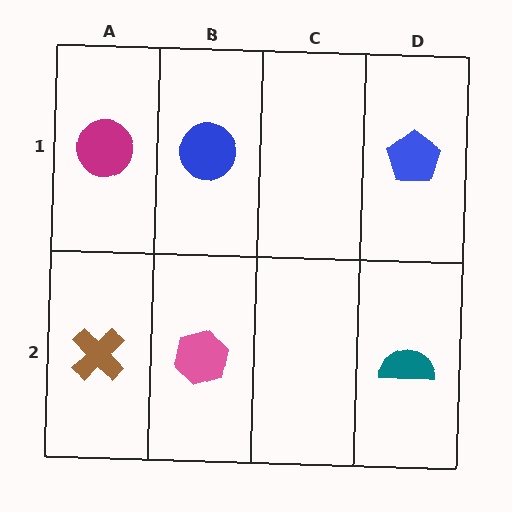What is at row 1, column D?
A blue pentagon.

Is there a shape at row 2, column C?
No, that cell is empty.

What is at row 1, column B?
A blue circle.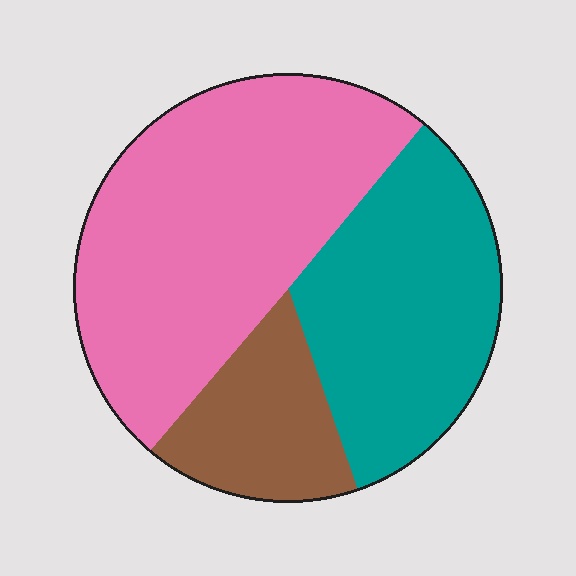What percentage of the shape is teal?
Teal takes up about one third (1/3) of the shape.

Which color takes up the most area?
Pink, at roughly 50%.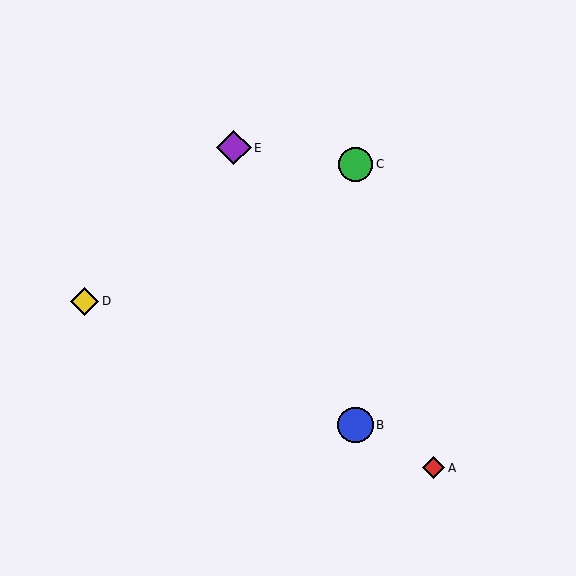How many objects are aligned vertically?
2 objects (B, C) are aligned vertically.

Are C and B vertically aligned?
Yes, both are at x≈356.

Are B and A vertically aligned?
No, B is at x≈356 and A is at x≈434.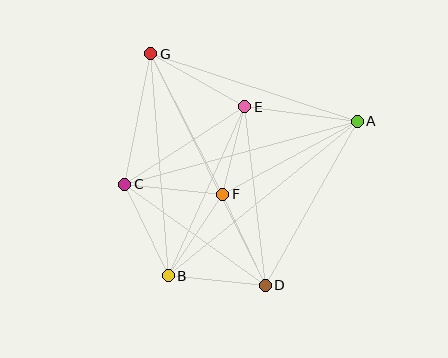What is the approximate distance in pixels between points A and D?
The distance between A and D is approximately 188 pixels.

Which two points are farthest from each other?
Points D and G are farthest from each other.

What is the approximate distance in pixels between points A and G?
The distance between A and G is approximately 218 pixels.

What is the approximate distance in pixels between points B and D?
The distance between B and D is approximately 97 pixels.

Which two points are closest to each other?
Points E and F are closest to each other.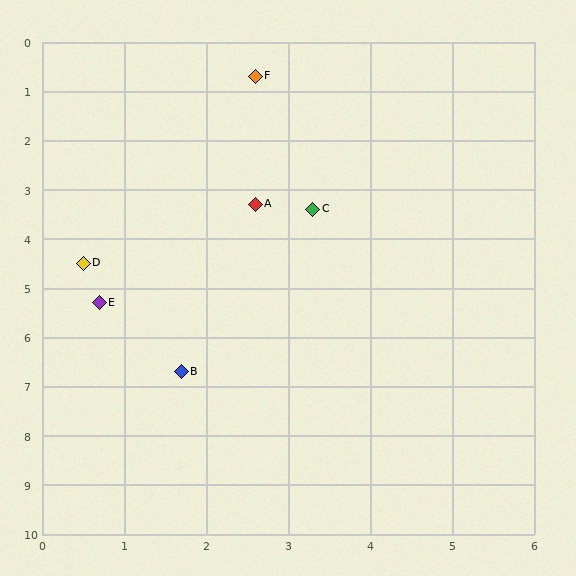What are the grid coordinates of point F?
Point F is at approximately (2.6, 0.7).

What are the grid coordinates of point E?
Point E is at approximately (0.7, 5.3).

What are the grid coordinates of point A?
Point A is at approximately (2.6, 3.3).